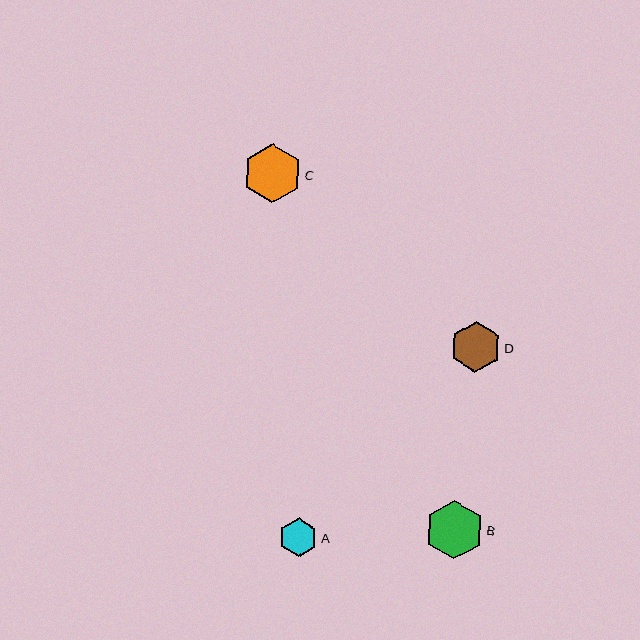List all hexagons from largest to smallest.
From largest to smallest: C, B, D, A.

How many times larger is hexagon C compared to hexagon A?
Hexagon C is approximately 1.5 times the size of hexagon A.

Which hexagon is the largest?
Hexagon C is the largest with a size of approximately 59 pixels.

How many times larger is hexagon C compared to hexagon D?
Hexagon C is approximately 1.2 times the size of hexagon D.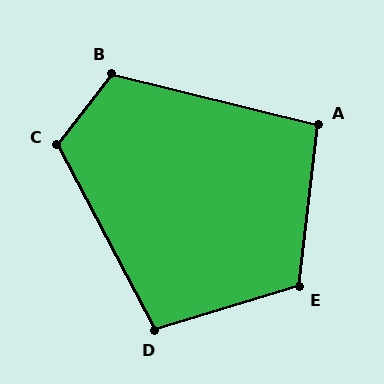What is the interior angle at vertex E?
Approximately 113 degrees (obtuse).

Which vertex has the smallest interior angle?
A, at approximately 97 degrees.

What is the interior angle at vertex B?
Approximately 114 degrees (obtuse).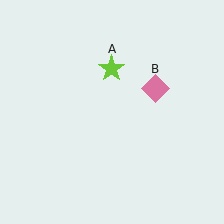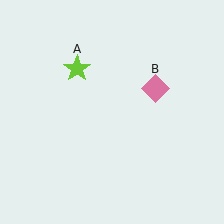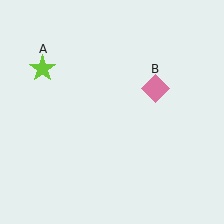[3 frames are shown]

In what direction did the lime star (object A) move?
The lime star (object A) moved left.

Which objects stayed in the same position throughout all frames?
Pink diamond (object B) remained stationary.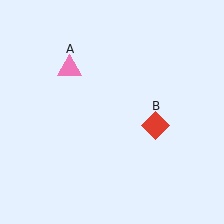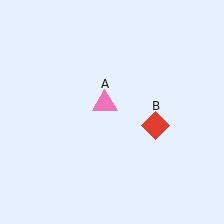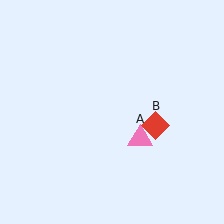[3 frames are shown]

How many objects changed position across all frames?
1 object changed position: pink triangle (object A).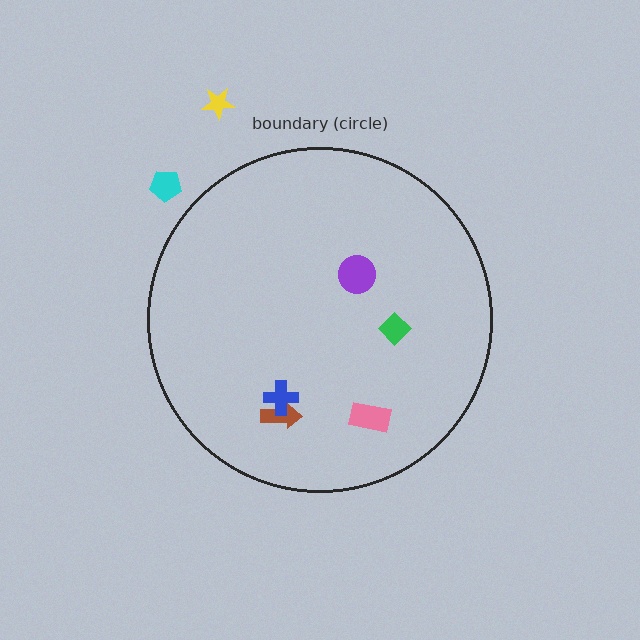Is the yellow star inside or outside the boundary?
Outside.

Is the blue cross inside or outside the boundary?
Inside.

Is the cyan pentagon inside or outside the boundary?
Outside.